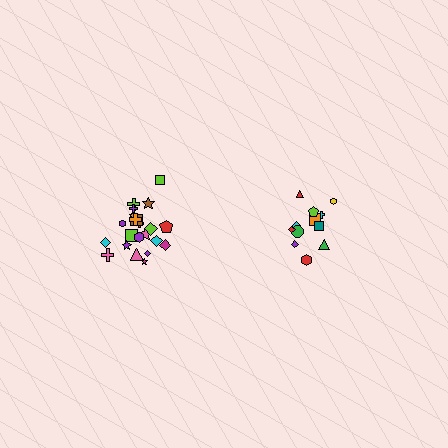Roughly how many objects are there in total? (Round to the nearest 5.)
Roughly 35 objects in total.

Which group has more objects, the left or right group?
The left group.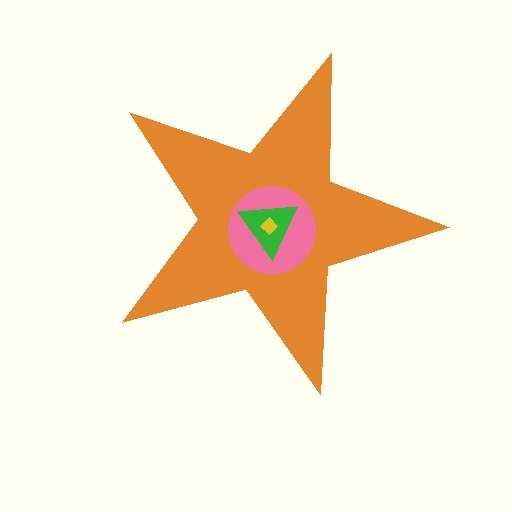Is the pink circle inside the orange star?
Yes.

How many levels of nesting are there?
4.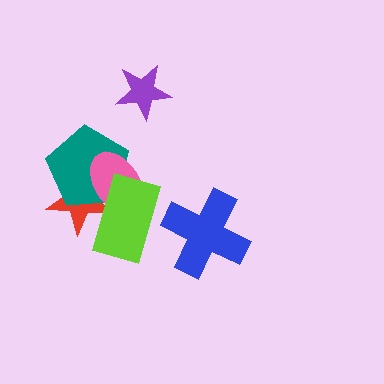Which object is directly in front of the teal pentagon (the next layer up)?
The pink ellipse is directly in front of the teal pentagon.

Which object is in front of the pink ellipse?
The lime rectangle is in front of the pink ellipse.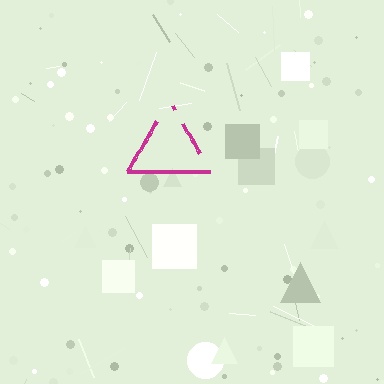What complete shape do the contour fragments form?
The contour fragments form a triangle.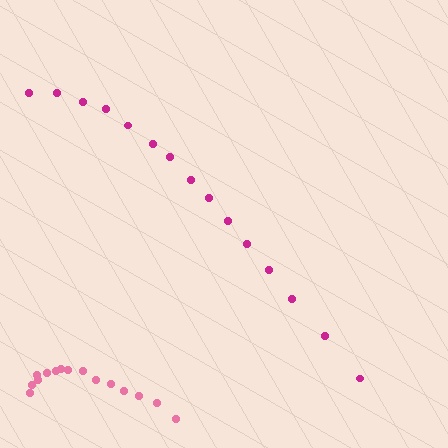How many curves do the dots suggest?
There are 2 distinct paths.